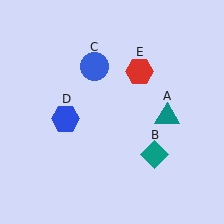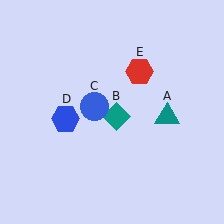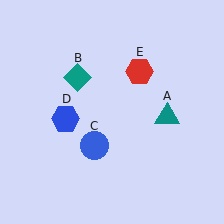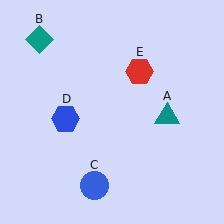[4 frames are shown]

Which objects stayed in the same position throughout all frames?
Teal triangle (object A) and blue hexagon (object D) and red hexagon (object E) remained stationary.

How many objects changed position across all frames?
2 objects changed position: teal diamond (object B), blue circle (object C).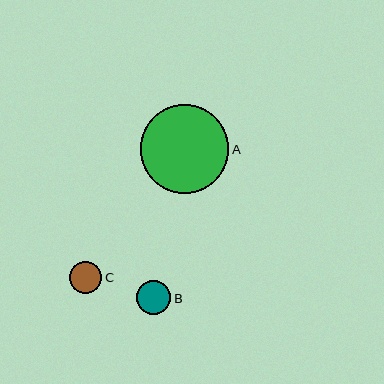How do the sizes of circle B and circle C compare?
Circle B and circle C are approximately the same size.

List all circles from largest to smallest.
From largest to smallest: A, B, C.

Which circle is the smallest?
Circle C is the smallest with a size of approximately 32 pixels.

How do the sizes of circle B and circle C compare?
Circle B and circle C are approximately the same size.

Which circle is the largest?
Circle A is the largest with a size of approximately 88 pixels.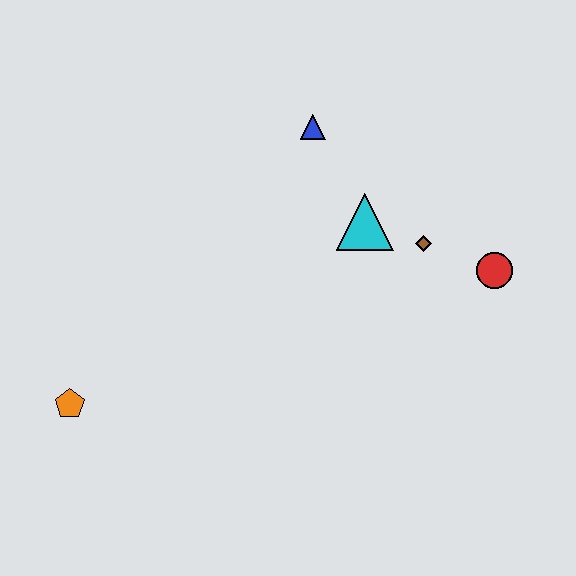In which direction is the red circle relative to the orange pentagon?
The red circle is to the right of the orange pentagon.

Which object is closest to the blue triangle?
The cyan triangle is closest to the blue triangle.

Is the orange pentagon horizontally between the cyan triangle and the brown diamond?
No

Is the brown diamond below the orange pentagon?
No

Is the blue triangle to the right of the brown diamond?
No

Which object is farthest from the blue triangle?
The orange pentagon is farthest from the blue triangle.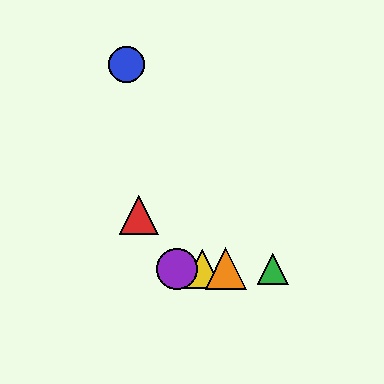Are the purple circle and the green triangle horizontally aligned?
Yes, both are at y≈269.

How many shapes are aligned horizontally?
4 shapes (the green triangle, the yellow triangle, the purple circle, the orange triangle) are aligned horizontally.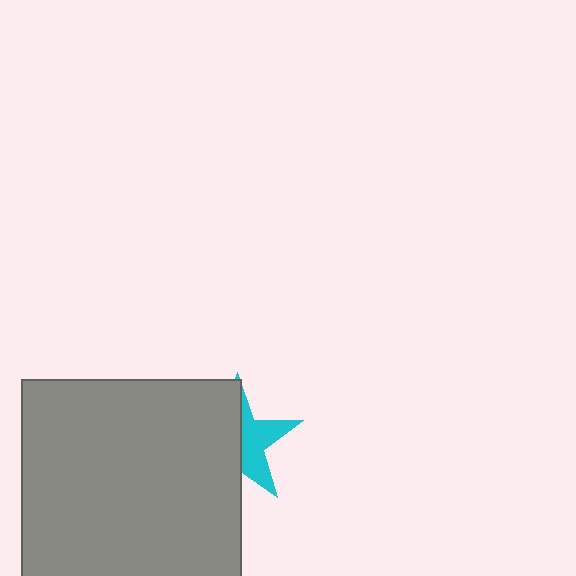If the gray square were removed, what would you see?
You would see the complete cyan star.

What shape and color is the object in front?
The object in front is a gray square.